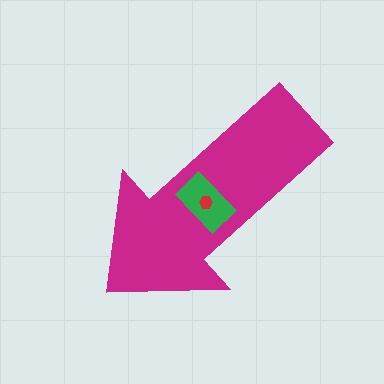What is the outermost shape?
The magenta arrow.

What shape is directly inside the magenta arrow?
The green rectangle.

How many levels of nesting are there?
3.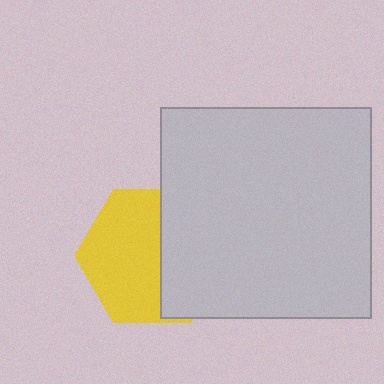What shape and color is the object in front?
The object in front is a light gray square.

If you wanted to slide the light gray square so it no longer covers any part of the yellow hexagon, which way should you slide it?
Slide it right — that is the most direct way to separate the two shapes.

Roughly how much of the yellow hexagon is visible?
About half of it is visible (roughly 57%).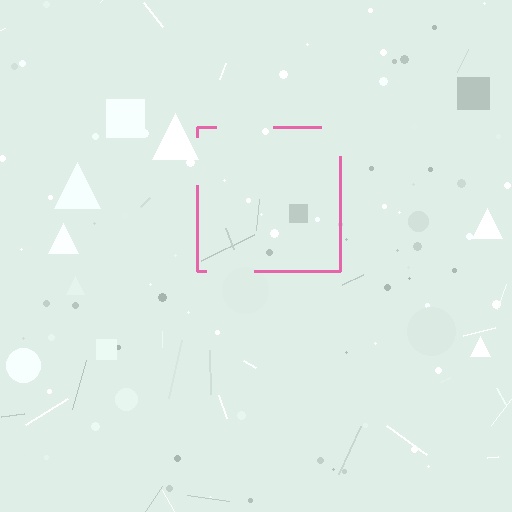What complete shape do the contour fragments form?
The contour fragments form a square.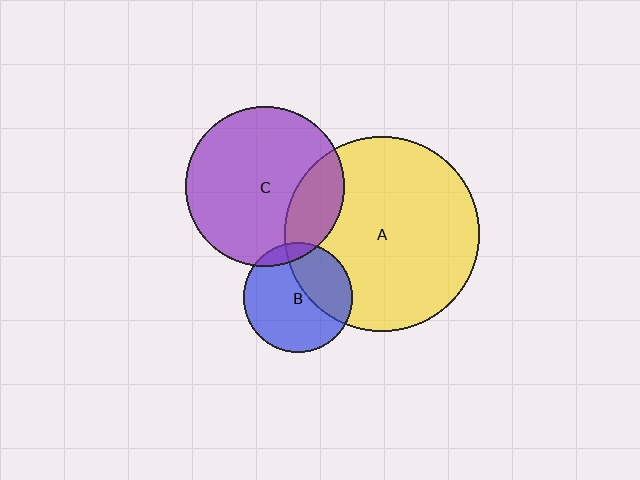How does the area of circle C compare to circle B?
Approximately 2.1 times.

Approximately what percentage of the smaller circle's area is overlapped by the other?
Approximately 35%.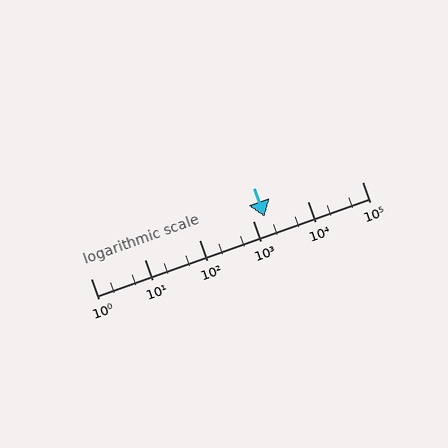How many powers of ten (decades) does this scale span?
The scale spans 5 decades, from 1 to 100000.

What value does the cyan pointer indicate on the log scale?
The pointer indicates approximately 1600.